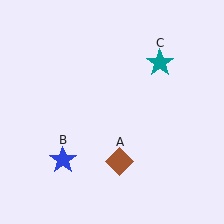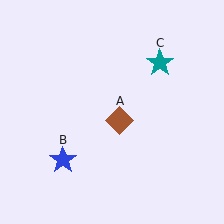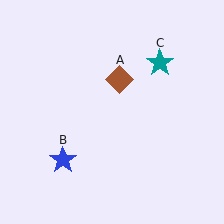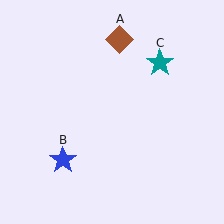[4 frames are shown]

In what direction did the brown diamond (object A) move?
The brown diamond (object A) moved up.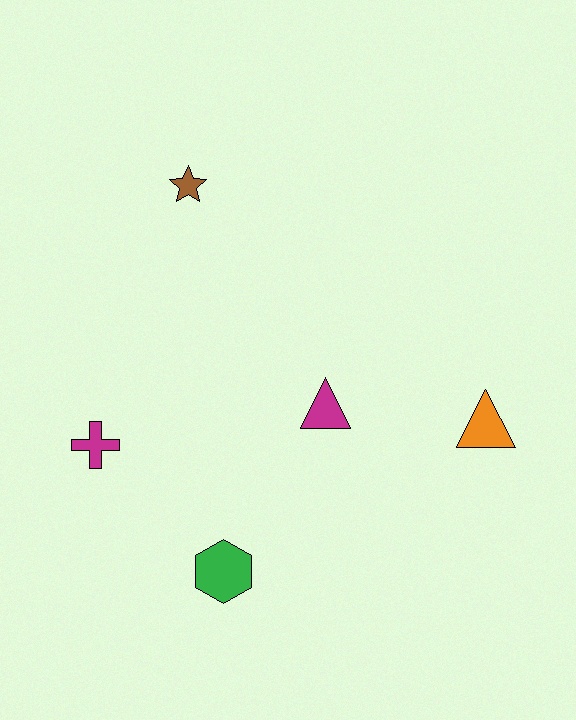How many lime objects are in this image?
There are no lime objects.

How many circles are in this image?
There are no circles.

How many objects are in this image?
There are 5 objects.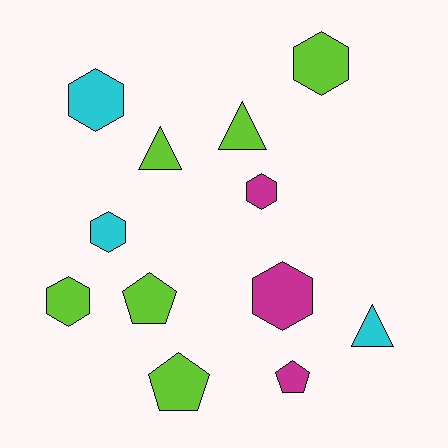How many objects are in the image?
There are 12 objects.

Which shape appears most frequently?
Hexagon, with 6 objects.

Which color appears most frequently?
Lime, with 6 objects.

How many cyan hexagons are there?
There are 2 cyan hexagons.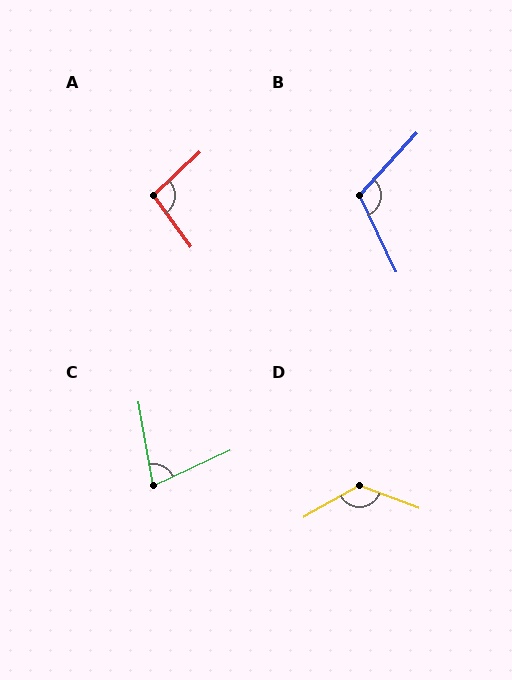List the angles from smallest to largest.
C (75°), A (98°), B (111°), D (130°).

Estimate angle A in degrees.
Approximately 98 degrees.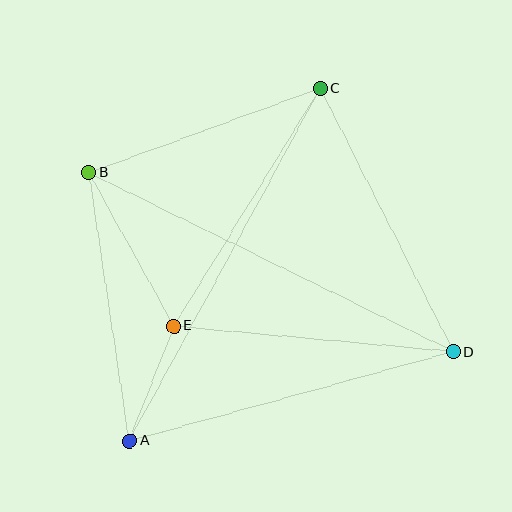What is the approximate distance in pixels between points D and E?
The distance between D and E is approximately 280 pixels.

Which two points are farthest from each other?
Points B and D are farthest from each other.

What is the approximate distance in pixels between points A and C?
The distance between A and C is approximately 401 pixels.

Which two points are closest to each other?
Points A and E are closest to each other.